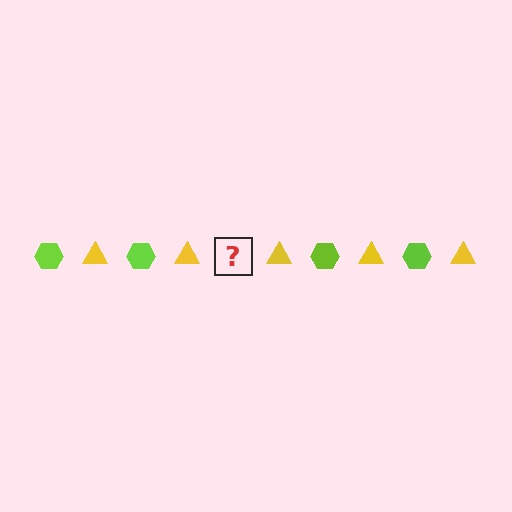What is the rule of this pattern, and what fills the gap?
The rule is that the pattern alternates between lime hexagon and yellow triangle. The gap should be filled with a lime hexagon.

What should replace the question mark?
The question mark should be replaced with a lime hexagon.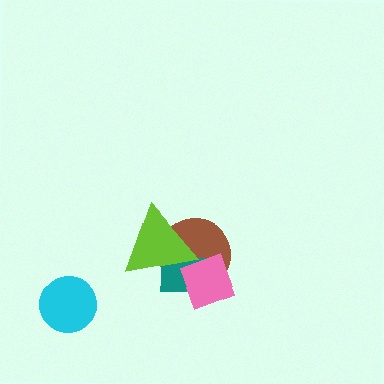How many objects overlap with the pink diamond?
3 objects overlap with the pink diamond.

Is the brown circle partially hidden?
Yes, it is partially covered by another shape.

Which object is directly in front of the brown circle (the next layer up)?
The teal rectangle is directly in front of the brown circle.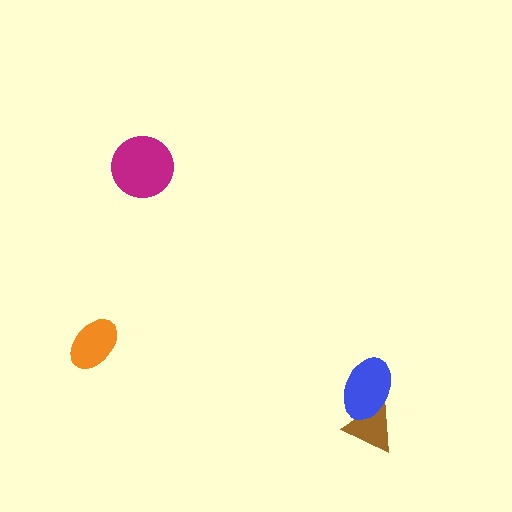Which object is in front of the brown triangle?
The blue ellipse is in front of the brown triangle.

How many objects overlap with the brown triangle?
1 object overlaps with the brown triangle.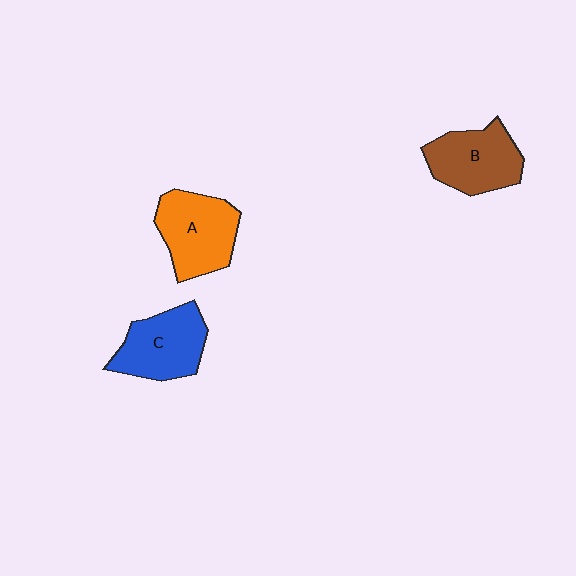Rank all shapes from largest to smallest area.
From largest to smallest: A (orange), C (blue), B (brown).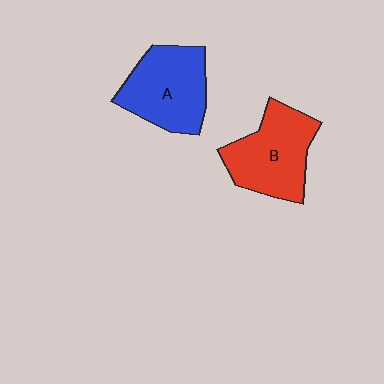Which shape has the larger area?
Shape B (red).